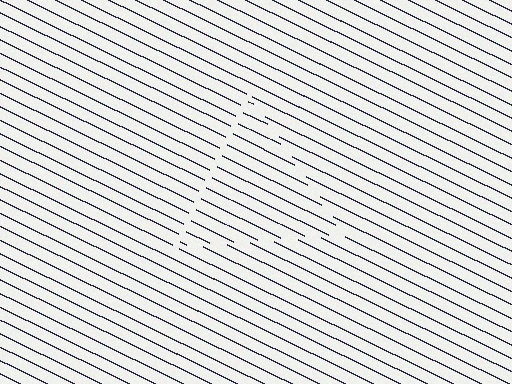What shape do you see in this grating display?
An illusory triangle. The interior of the shape contains the same grating, shifted by half a period — the contour is defined by the phase discontinuity where line-ends from the inner and outer gratings abut.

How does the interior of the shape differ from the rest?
The interior of the shape contains the same grating, shifted by half a period — the contour is defined by the phase discontinuity where line-ends from the inner and outer gratings abut.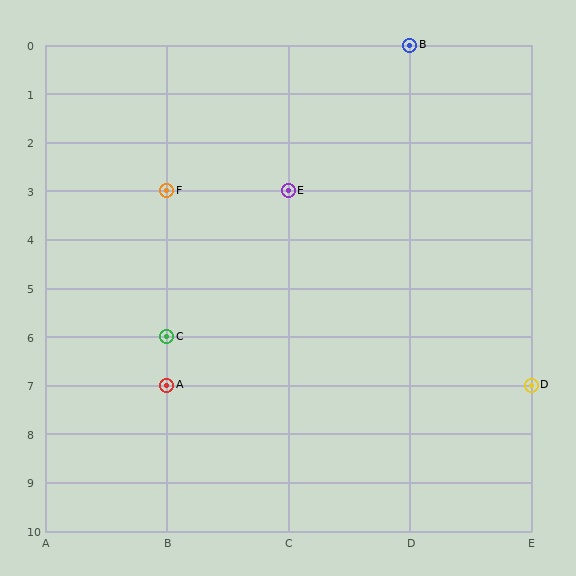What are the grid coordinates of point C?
Point C is at grid coordinates (B, 6).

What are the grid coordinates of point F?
Point F is at grid coordinates (B, 3).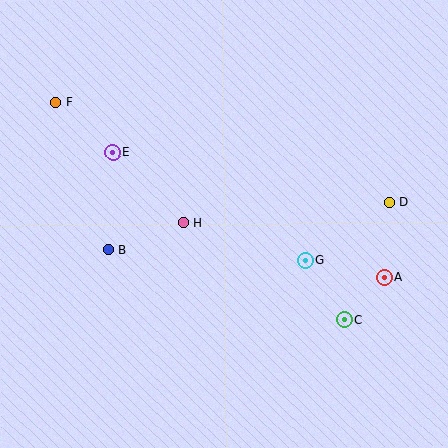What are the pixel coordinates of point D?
Point D is at (389, 202).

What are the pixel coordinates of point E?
Point E is at (113, 152).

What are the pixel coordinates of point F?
Point F is at (56, 103).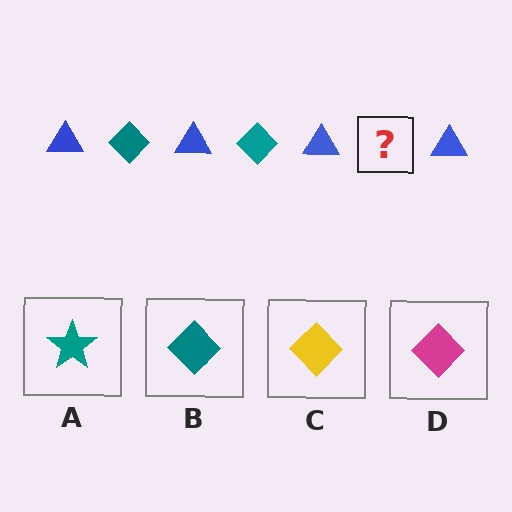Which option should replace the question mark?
Option B.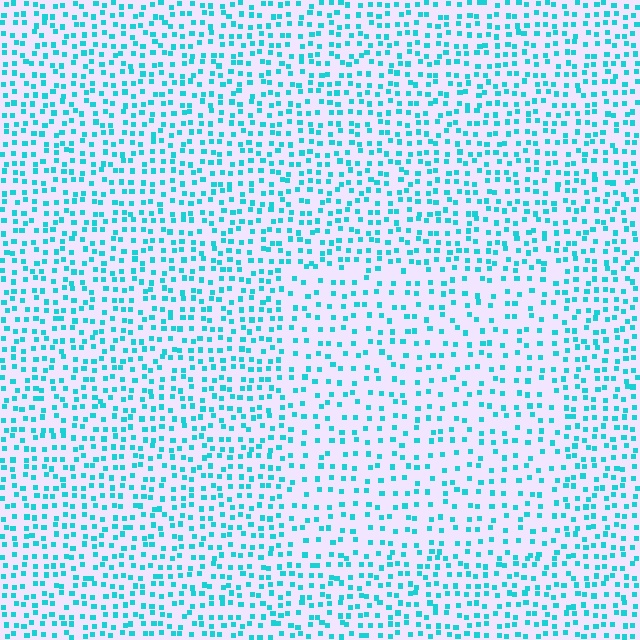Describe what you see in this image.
The image contains small cyan elements arranged at two different densities. A rectangle-shaped region is visible where the elements are less densely packed than the surrounding area.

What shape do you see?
I see a rectangle.